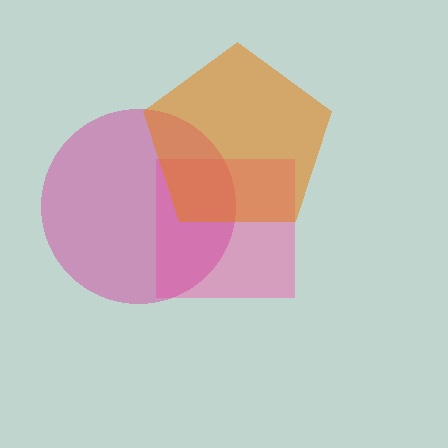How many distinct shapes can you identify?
There are 3 distinct shapes: a pink square, a magenta circle, an orange pentagon.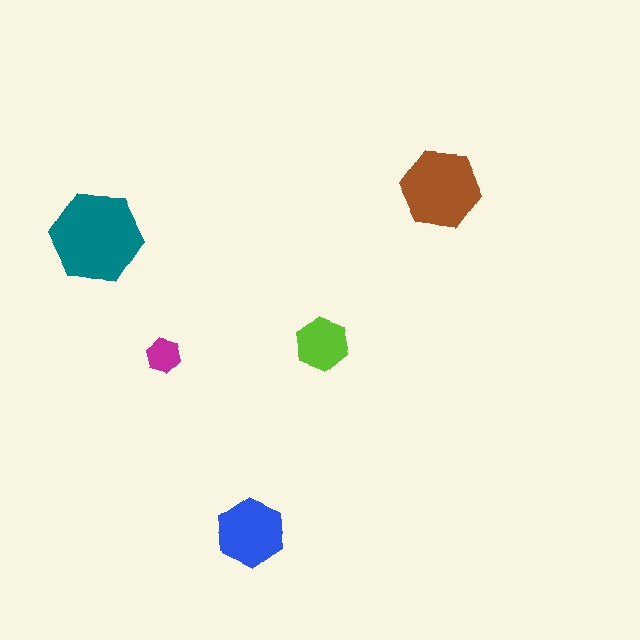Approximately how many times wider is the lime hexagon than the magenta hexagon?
About 1.5 times wider.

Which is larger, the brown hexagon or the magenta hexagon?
The brown one.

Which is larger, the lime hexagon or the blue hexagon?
The blue one.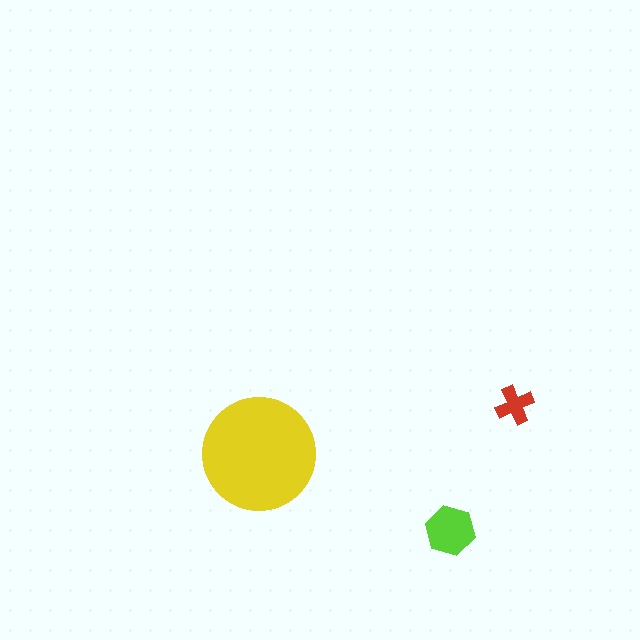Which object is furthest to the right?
The red cross is rightmost.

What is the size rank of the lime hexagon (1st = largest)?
2nd.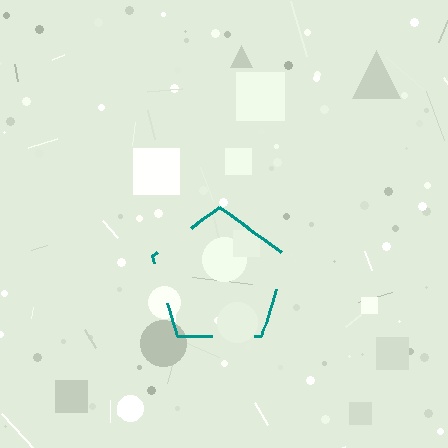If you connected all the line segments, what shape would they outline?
They would outline a pentagon.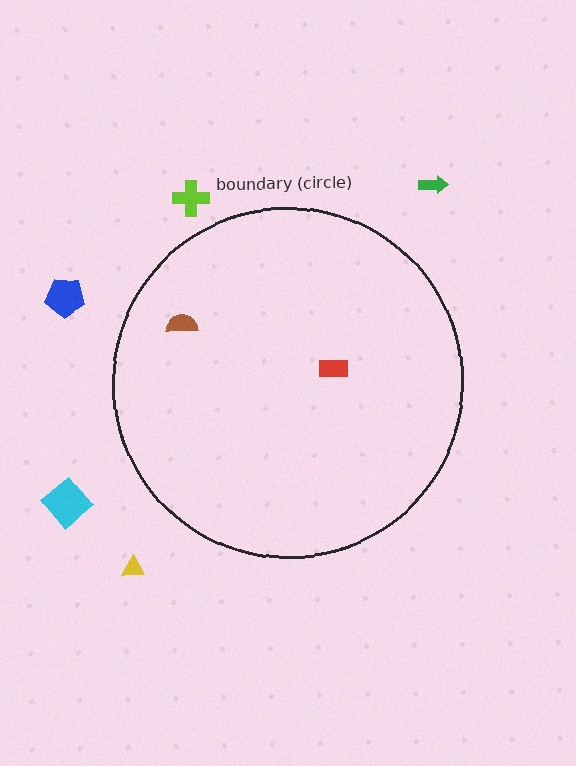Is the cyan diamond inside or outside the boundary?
Outside.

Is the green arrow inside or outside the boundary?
Outside.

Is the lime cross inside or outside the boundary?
Outside.